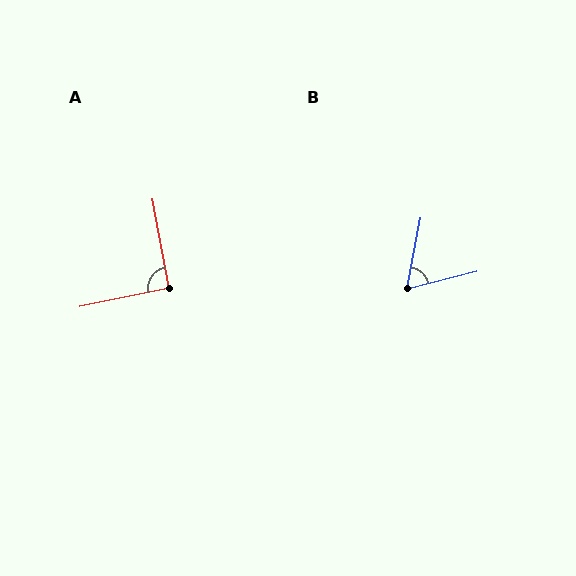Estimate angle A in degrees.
Approximately 91 degrees.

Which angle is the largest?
A, at approximately 91 degrees.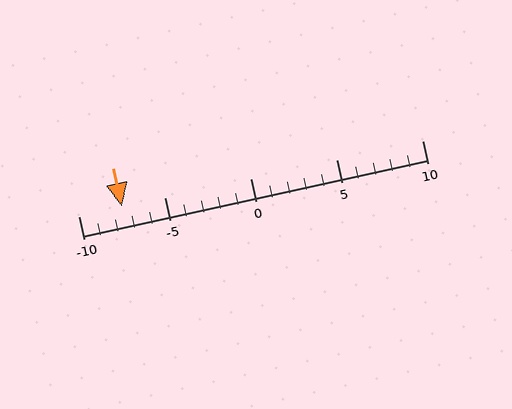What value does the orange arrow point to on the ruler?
The orange arrow points to approximately -8.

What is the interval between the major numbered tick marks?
The major tick marks are spaced 5 units apart.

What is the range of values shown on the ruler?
The ruler shows values from -10 to 10.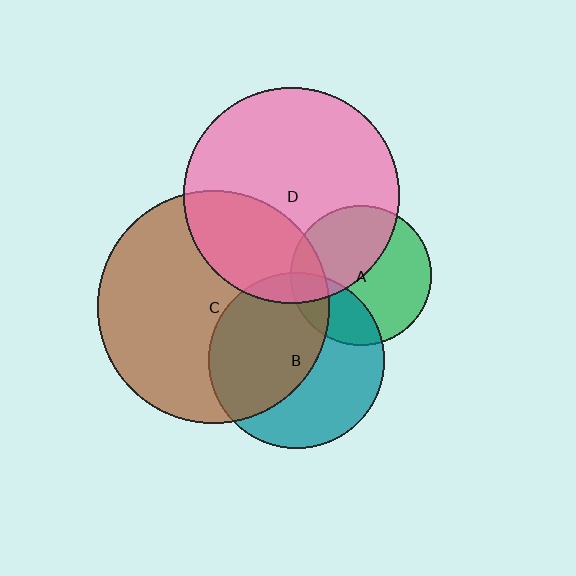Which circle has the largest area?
Circle C (brown).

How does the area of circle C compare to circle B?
Approximately 1.7 times.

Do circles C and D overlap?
Yes.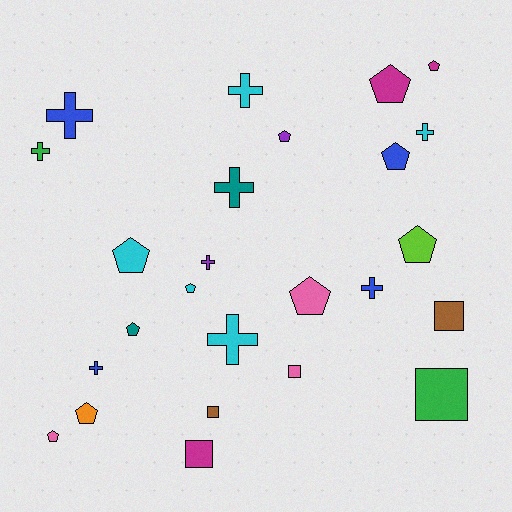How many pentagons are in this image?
There are 11 pentagons.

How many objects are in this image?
There are 25 objects.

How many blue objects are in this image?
There are 4 blue objects.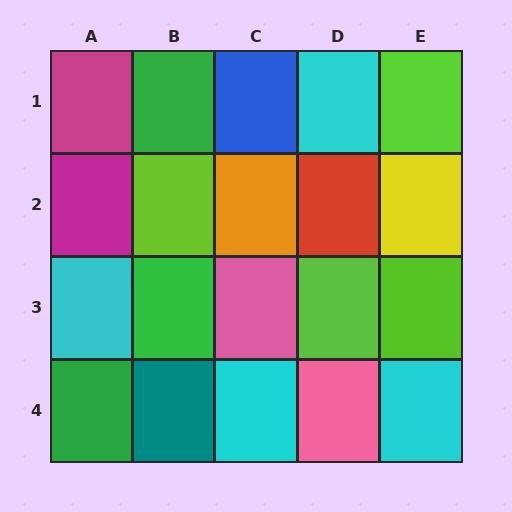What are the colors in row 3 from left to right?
Cyan, green, pink, lime, lime.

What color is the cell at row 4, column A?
Green.